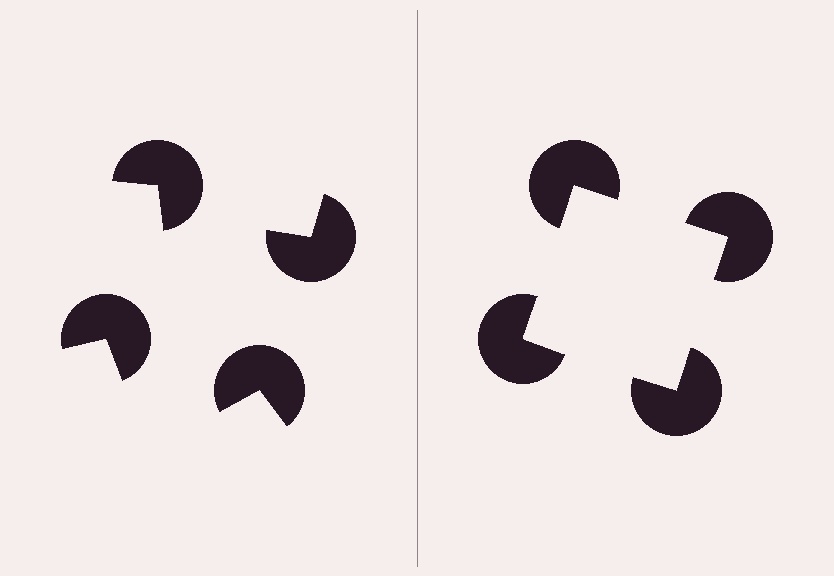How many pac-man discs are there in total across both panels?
8 — 4 on each side.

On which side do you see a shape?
An illusory square appears on the right side. On the left side the wedge cuts are rotated, so no coherent shape forms.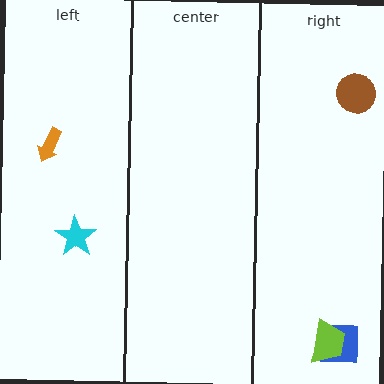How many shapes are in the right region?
3.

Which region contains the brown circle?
The right region.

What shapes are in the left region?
The cyan star, the orange arrow.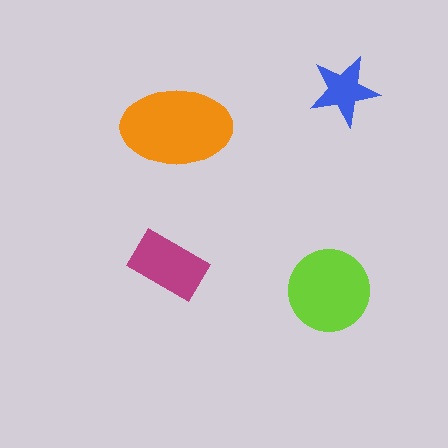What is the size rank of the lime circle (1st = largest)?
2nd.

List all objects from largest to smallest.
The orange ellipse, the lime circle, the magenta rectangle, the blue star.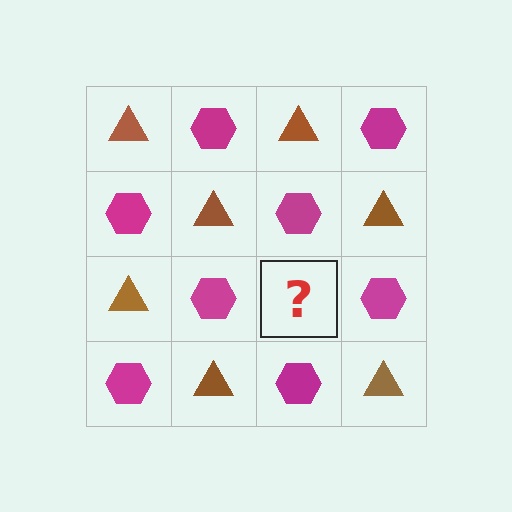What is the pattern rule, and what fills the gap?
The rule is that it alternates brown triangle and magenta hexagon in a checkerboard pattern. The gap should be filled with a brown triangle.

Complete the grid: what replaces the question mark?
The question mark should be replaced with a brown triangle.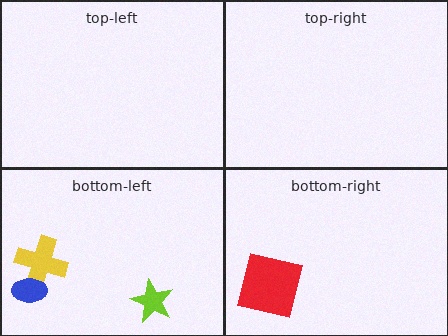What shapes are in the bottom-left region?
The lime star, the yellow cross, the blue ellipse.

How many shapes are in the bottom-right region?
1.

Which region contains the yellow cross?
The bottom-left region.